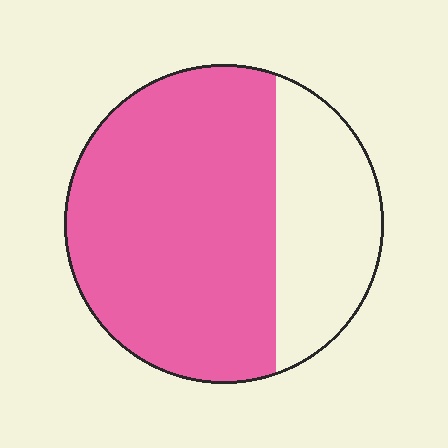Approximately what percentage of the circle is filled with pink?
Approximately 70%.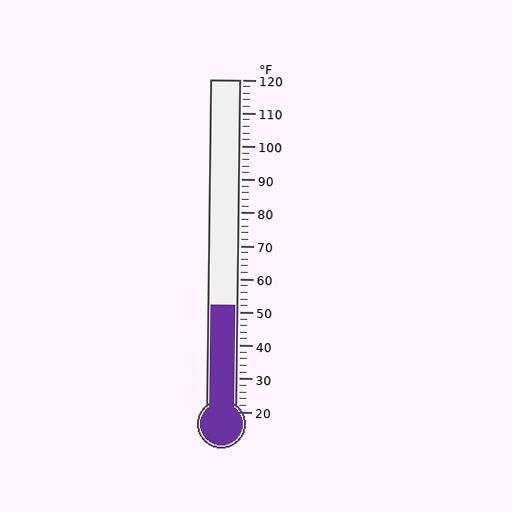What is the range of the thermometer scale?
The thermometer scale ranges from 20°F to 120°F.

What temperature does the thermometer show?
The thermometer shows approximately 52°F.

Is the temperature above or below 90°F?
The temperature is below 90°F.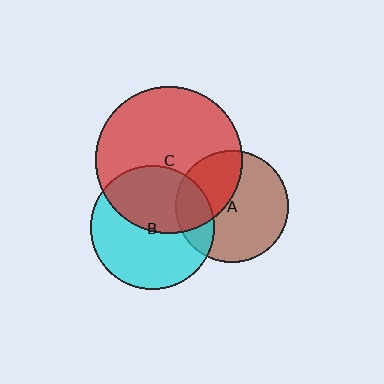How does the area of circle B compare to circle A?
Approximately 1.2 times.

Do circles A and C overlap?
Yes.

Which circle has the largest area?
Circle C (red).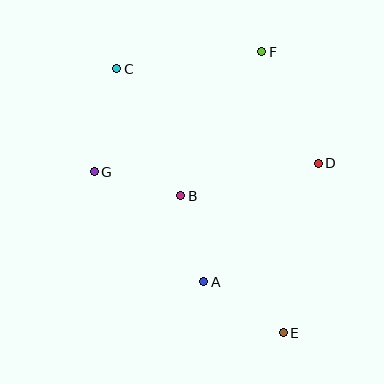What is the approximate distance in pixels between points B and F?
The distance between B and F is approximately 165 pixels.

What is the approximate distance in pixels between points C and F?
The distance between C and F is approximately 146 pixels.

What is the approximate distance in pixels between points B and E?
The distance between B and E is approximately 171 pixels.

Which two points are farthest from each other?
Points C and E are farthest from each other.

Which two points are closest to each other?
Points A and B are closest to each other.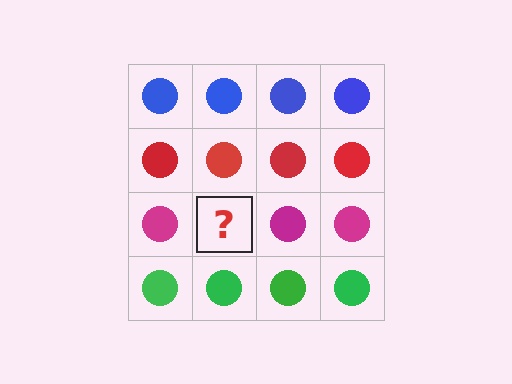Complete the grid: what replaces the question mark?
The question mark should be replaced with a magenta circle.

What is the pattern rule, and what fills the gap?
The rule is that each row has a consistent color. The gap should be filled with a magenta circle.